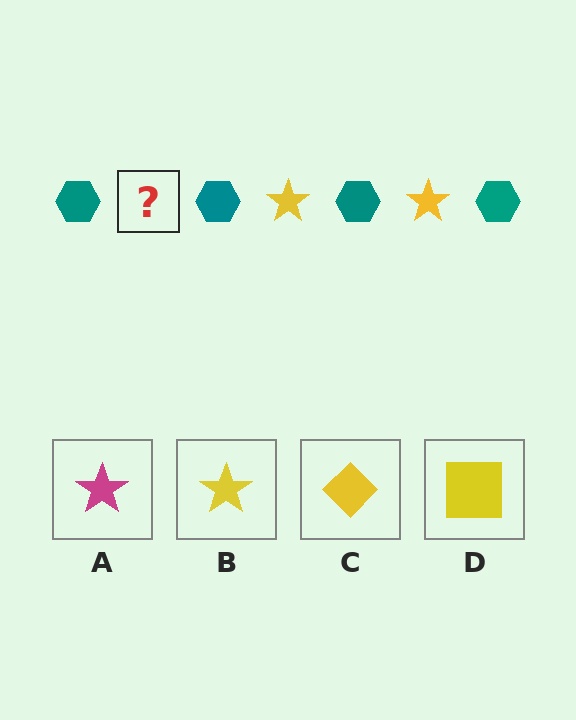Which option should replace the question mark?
Option B.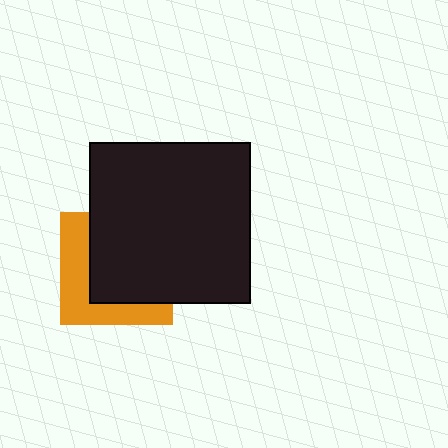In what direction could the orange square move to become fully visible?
The orange square could move toward the lower-left. That would shift it out from behind the black square entirely.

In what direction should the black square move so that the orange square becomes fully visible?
The black square should move toward the upper-right. That is the shortest direction to clear the overlap and leave the orange square fully visible.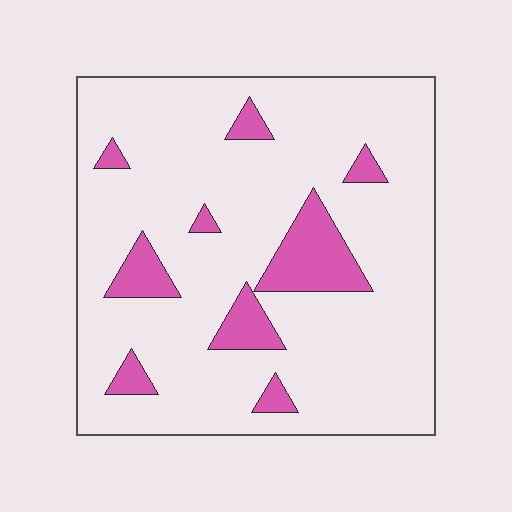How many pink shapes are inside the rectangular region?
9.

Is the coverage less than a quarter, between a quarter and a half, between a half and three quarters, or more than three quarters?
Less than a quarter.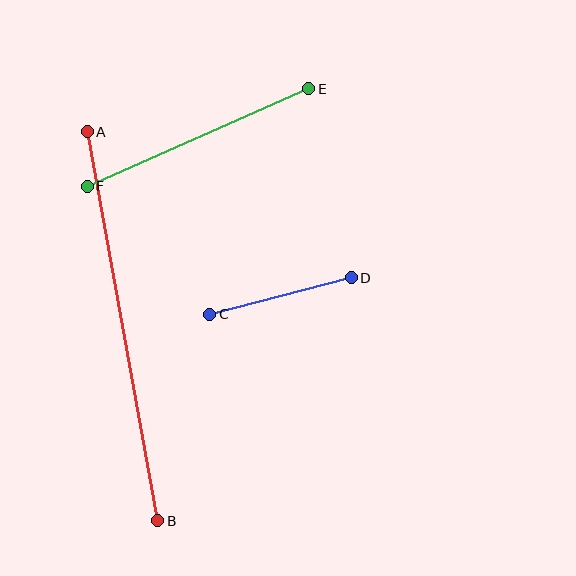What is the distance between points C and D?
The distance is approximately 146 pixels.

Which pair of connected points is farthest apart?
Points A and B are farthest apart.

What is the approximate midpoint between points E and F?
The midpoint is at approximately (198, 138) pixels.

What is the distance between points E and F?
The distance is approximately 242 pixels.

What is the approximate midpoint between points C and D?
The midpoint is at approximately (280, 296) pixels.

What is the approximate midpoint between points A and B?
The midpoint is at approximately (122, 326) pixels.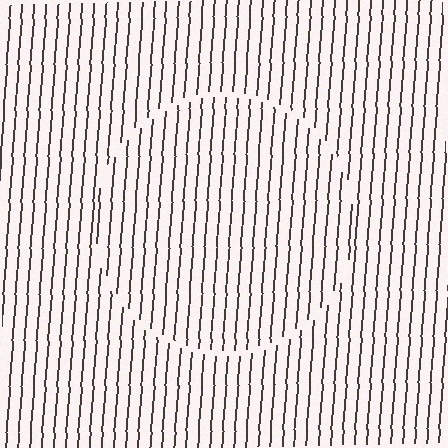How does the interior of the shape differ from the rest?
The interior of the shape contains the same grating, shifted by half a period — the contour is defined by the phase discontinuity where line-ends from the inner and outer gratings abut.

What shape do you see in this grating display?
An illusory circle. The interior of the shape contains the same grating, shifted by half a period — the contour is defined by the phase discontinuity where line-ends from the inner and outer gratings abut.